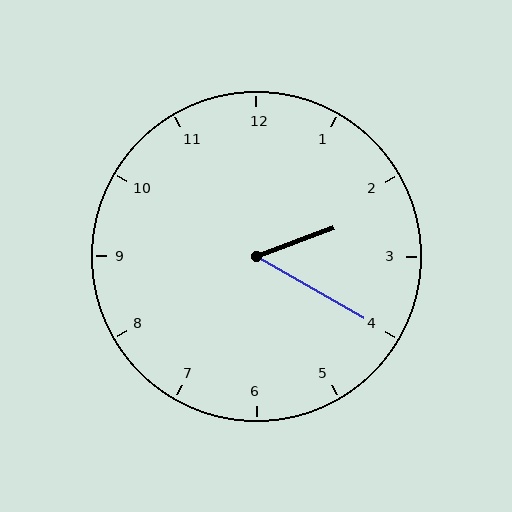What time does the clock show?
2:20.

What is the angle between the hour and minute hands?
Approximately 50 degrees.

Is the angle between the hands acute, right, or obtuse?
It is acute.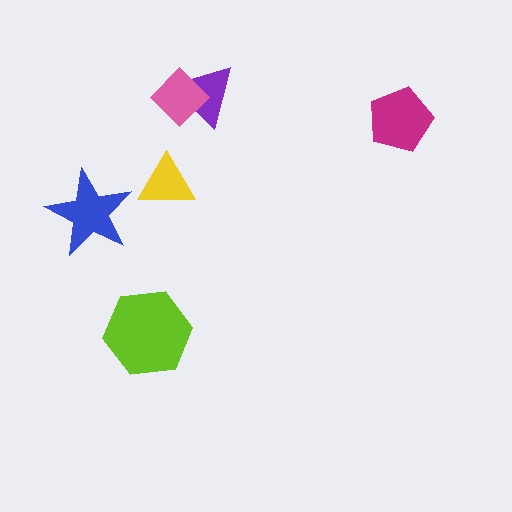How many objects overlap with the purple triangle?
1 object overlaps with the purple triangle.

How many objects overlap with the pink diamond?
1 object overlaps with the pink diamond.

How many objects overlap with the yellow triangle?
0 objects overlap with the yellow triangle.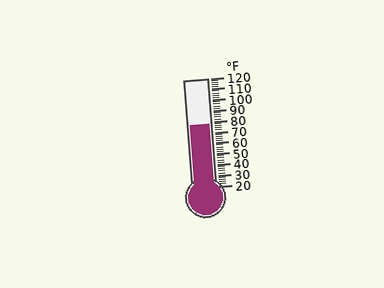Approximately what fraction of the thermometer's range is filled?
The thermometer is filled to approximately 60% of its range.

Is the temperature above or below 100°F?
The temperature is below 100°F.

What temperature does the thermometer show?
The thermometer shows approximately 78°F.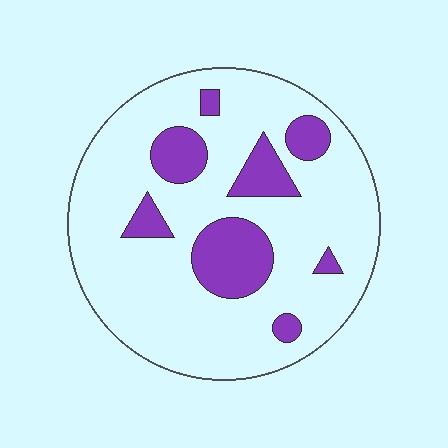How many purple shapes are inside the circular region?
8.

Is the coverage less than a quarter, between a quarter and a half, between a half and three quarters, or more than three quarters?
Less than a quarter.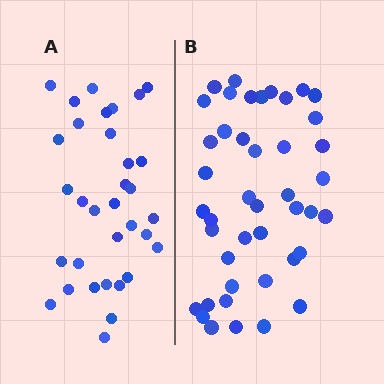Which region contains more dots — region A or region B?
Region B (the right region) has more dots.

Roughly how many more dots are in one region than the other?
Region B has roughly 10 or so more dots than region A.